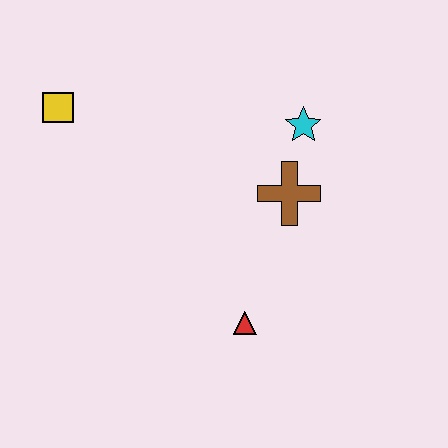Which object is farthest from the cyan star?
The yellow square is farthest from the cyan star.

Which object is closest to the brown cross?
The cyan star is closest to the brown cross.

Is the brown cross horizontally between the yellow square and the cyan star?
Yes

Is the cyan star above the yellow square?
No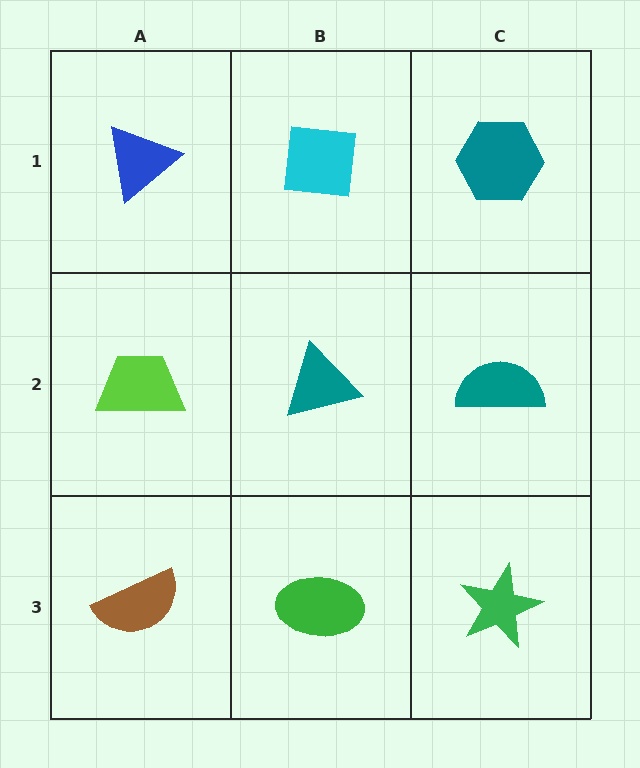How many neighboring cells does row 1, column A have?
2.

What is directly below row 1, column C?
A teal semicircle.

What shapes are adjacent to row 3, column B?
A teal triangle (row 2, column B), a brown semicircle (row 3, column A), a green star (row 3, column C).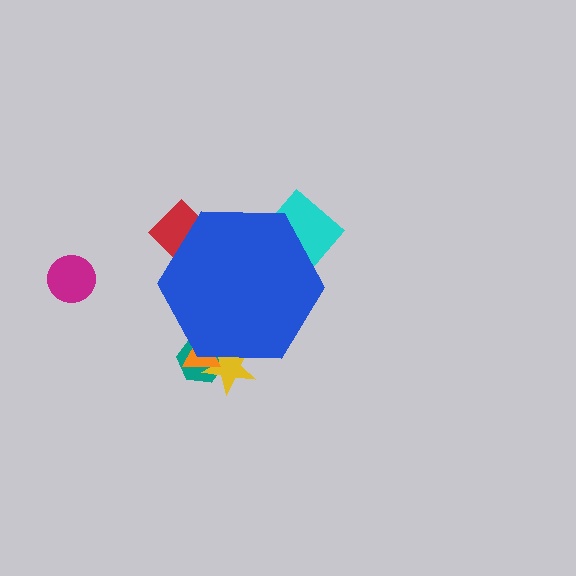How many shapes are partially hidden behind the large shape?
5 shapes are partially hidden.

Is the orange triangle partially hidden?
Yes, the orange triangle is partially hidden behind the blue hexagon.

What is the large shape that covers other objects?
A blue hexagon.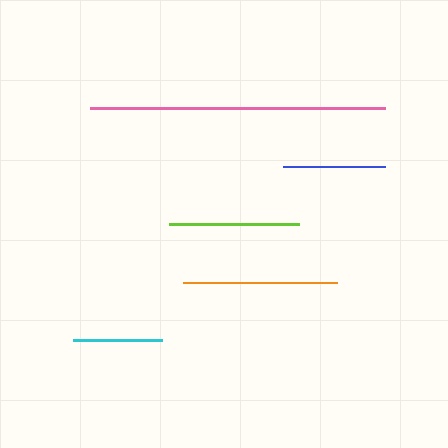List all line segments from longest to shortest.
From longest to shortest: pink, orange, lime, blue, cyan.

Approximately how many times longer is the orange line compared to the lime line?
The orange line is approximately 1.2 times the length of the lime line.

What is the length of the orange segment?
The orange segment is approximately 154 pixels long.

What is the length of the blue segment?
The blue segment is approximately 103 pixels long.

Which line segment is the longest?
The pink line is the longest at approximately 296 pixels.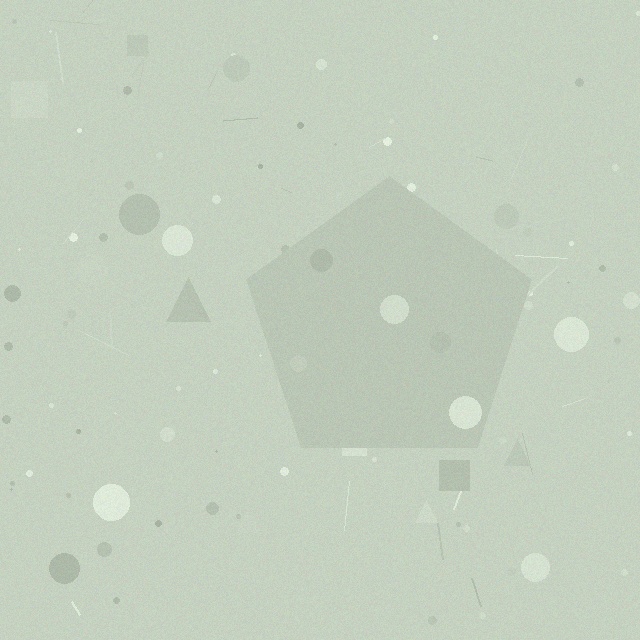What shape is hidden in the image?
A pentagon is hidden in the image.